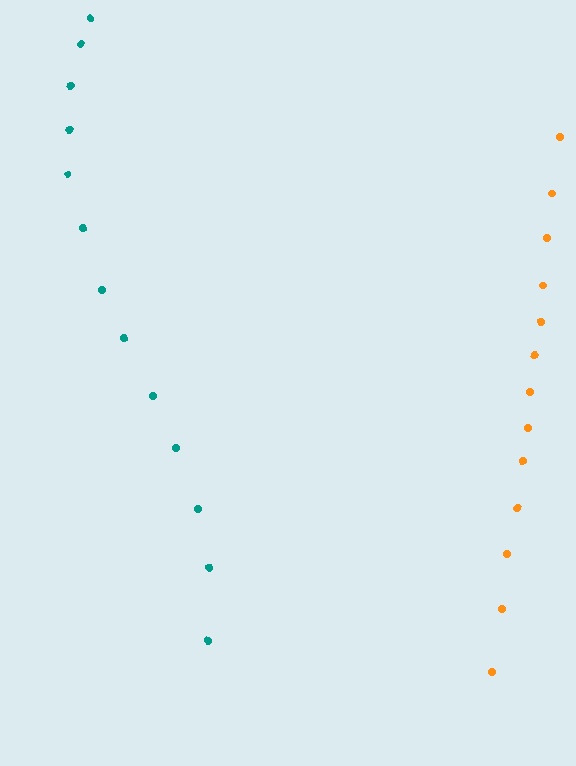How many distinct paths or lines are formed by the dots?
There are 2 distinct paths.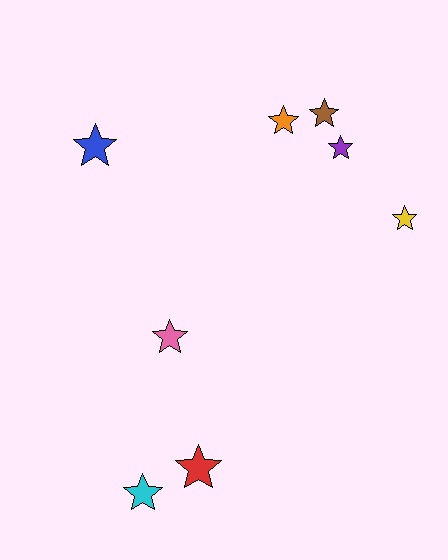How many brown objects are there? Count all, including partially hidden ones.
There is 1 brown object.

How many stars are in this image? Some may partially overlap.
There are 8 stars.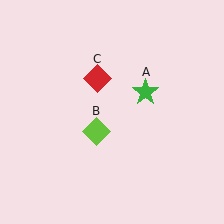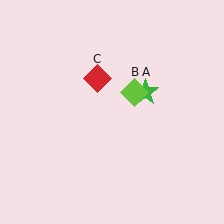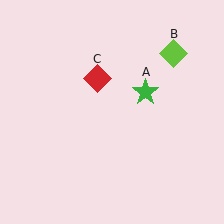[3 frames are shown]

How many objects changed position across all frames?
1 object changed position: lime diamond (object B).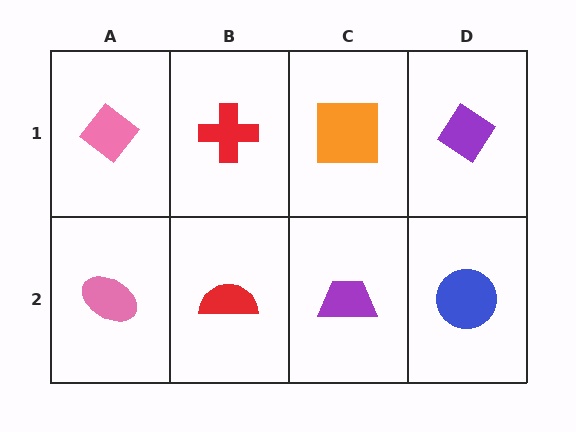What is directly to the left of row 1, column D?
An orange square.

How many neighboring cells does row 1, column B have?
3.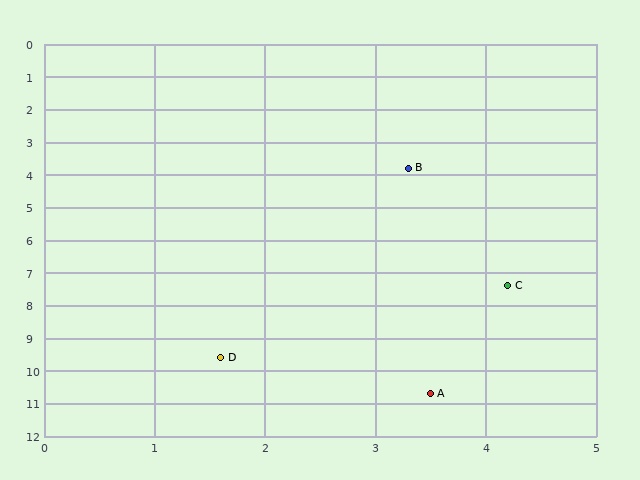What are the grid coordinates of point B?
Point B is at approximately (3.3, 3.8).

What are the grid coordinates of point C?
Point C is at approximately (4.2, 7.4).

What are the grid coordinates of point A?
Point A is at approximately (3.5, 10.7).